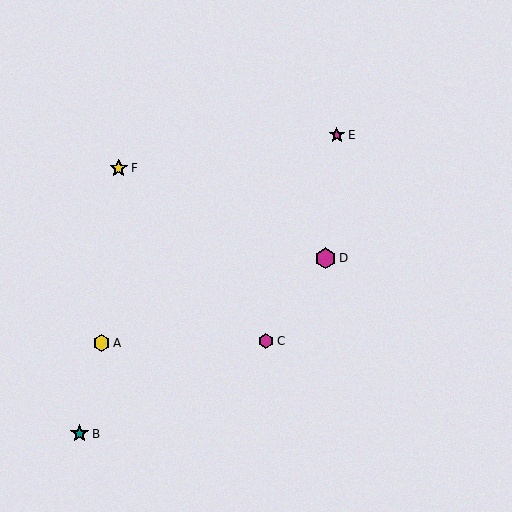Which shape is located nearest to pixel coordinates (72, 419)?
The teal star (labeled B) at (79, 434) is nearest to that location.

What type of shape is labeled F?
Shape F is a yellow star.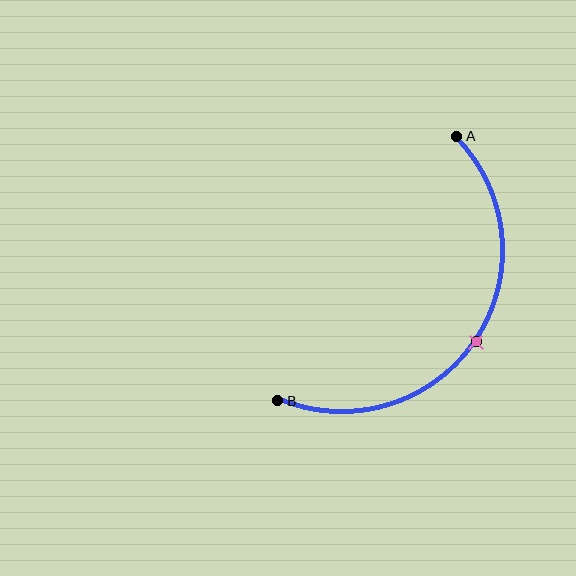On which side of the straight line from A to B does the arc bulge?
The arc bulges below and to the right of the straight line connecting A and B.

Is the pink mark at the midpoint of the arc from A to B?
Yes. The pink mark lies on the arc at equal arc-length from both A and B — it is the arc midpoint.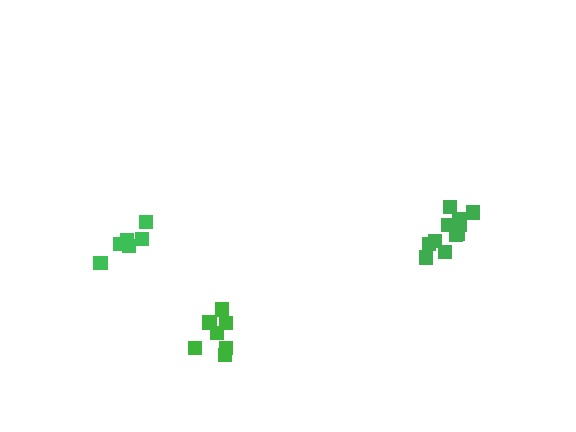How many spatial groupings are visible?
There are 3 spatial groupings.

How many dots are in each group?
Group 1: 11 dots, Group 2: 6 dots, Group 3: 7 dots (24 total).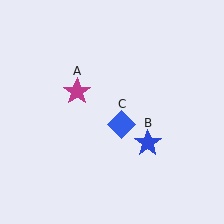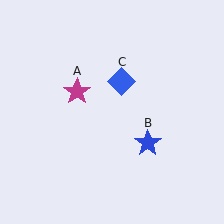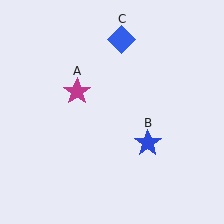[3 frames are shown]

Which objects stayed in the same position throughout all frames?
Magenta star (object A) and blue star (object B) remained stationary.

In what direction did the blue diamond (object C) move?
The blue diamond (object C) moved up.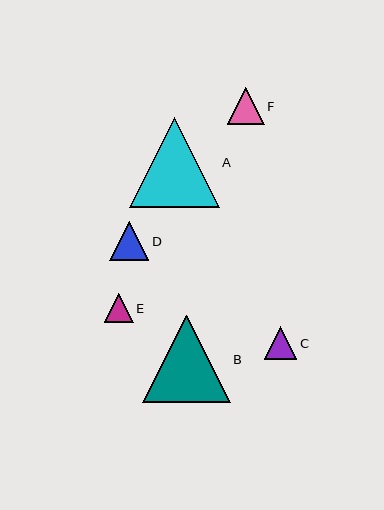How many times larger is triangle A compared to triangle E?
Triangle A is approximately 3.1 times the size of triangle E.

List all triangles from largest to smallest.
From largest to smallest: A, B, D, F, C, E.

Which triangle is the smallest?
Triangle E is the smallest with a size of approximately 29 pixels.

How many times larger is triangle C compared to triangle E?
Triangle C is approximately 1.1 times the size of triangle E.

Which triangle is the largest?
Triangle A is the largest with a size of approximately 90 pixels.